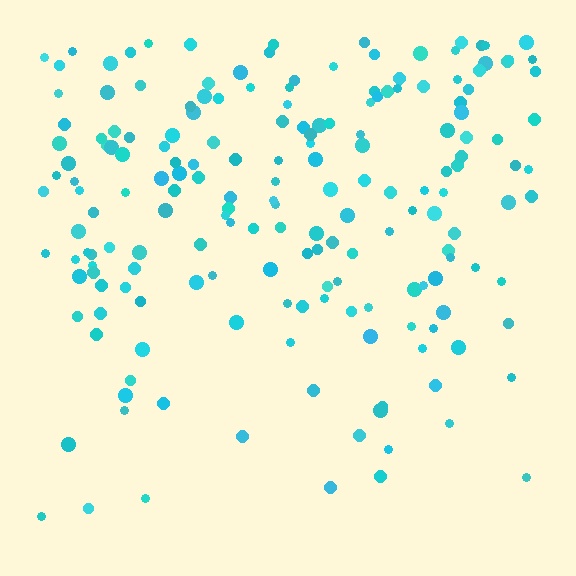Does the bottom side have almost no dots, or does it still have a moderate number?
Still a moderate number, just noticeably fewer than the top.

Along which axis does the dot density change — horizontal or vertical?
Vertical.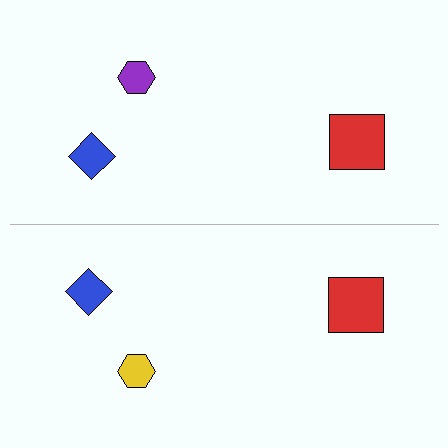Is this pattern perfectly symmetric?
No, the pattern is not perfectly symmetric. The yellow hexagon on the bottom side breaks the symmetry — its mirror counterpart is purple.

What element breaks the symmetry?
The yellow hexagon on the bottom side breaks the symmetry — its mirror counterpart is purple.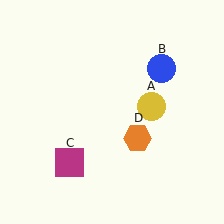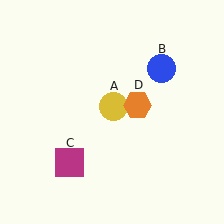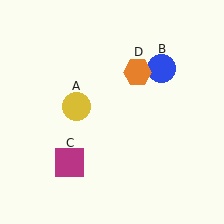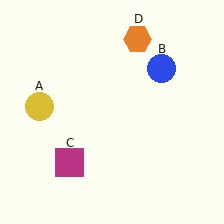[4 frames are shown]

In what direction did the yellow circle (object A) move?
The yellow circle (object A) moved left.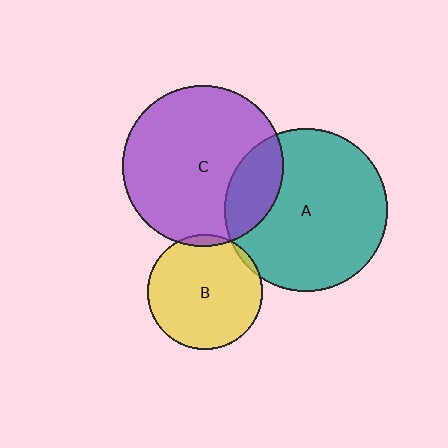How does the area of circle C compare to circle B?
Approximately 2.0 times.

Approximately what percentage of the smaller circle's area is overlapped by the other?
Approximately 5%.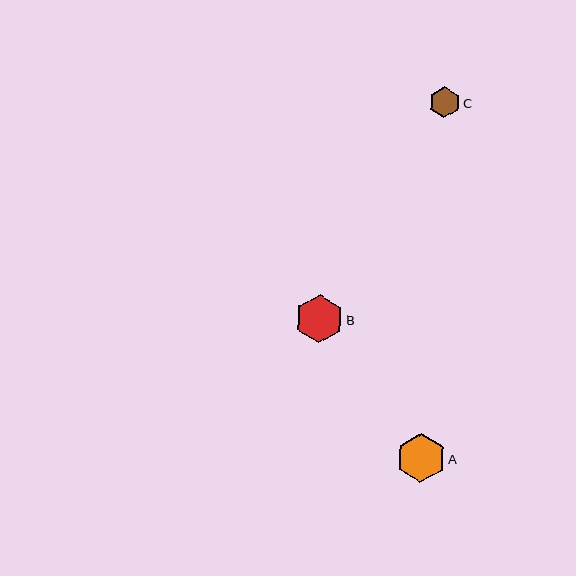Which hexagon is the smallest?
Hexagon C is the smallest with a size of approximately 30 pixels.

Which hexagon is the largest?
Hexagon A is the largest with a size of approximately 49 pixels.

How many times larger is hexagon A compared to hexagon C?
Hexagon A is approximately 1.6 times the size of hexagon C.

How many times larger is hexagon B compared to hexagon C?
Hexagon B is approximately 1.6 times the size of hexagon C.